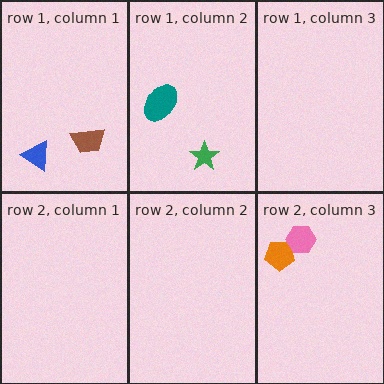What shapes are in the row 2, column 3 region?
The orange pentagon, the pink hexagon.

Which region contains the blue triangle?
The row 1, column 1 region.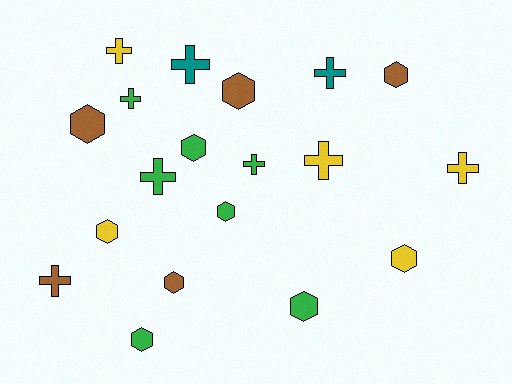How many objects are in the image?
There are 19 objects.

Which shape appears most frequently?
Hexagon, with 10 objects.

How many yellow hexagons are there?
There are 2 yellow hexagons.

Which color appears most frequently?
Green, with 7 objects.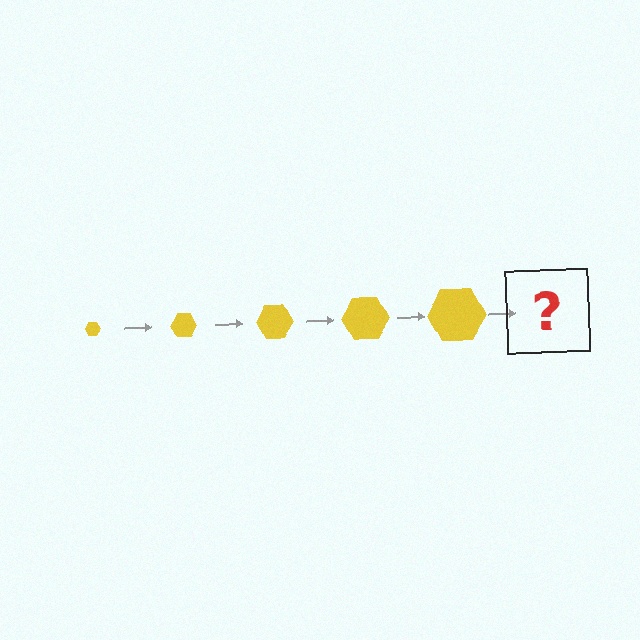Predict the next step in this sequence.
The next step is a yellow hexagon, larger than the previous one.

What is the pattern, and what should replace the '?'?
The pattern is that the hexagon gets progressively larger each step. The '?' should be a yellow hexagon, larger than the previous one.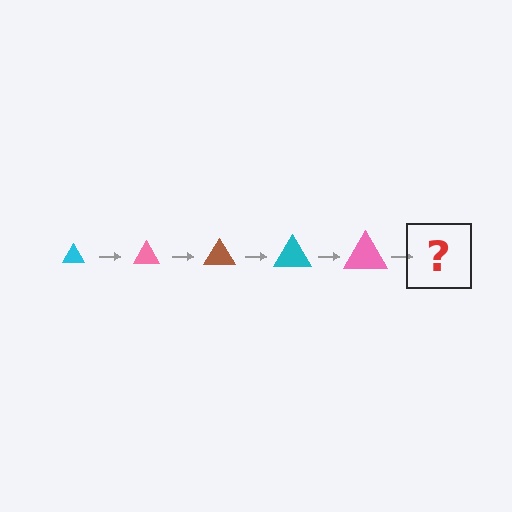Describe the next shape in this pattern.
It should be a brown triangle, larger than the previous one.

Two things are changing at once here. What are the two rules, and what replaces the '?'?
The two rules are that the triangle grows larger each step and the color cycles through cyan, pink, and brown. The '?' should be a brown triangle, larger than the previous one.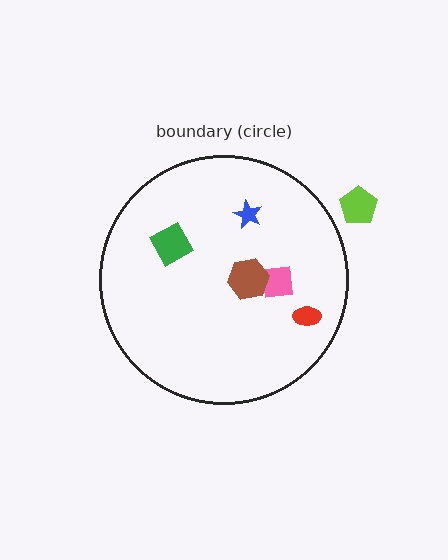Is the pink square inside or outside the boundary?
Inside.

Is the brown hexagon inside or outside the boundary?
Inside.